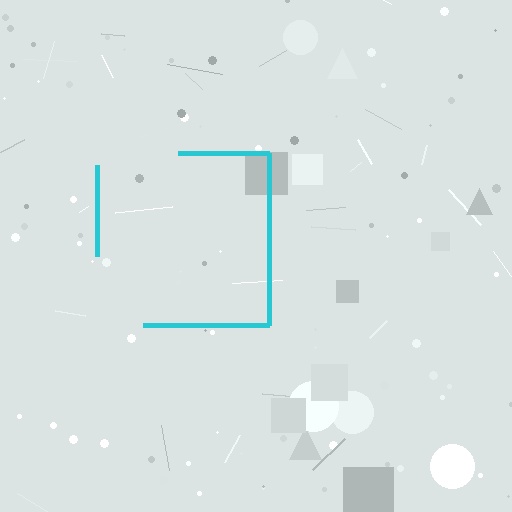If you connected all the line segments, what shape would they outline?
They would outline a square.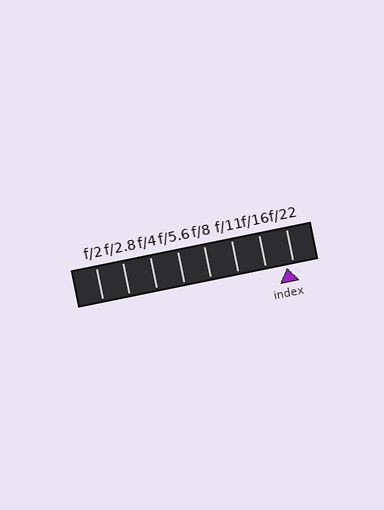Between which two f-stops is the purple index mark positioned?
The index mark is between f/16 and f/22.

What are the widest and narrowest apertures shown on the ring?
The widest aperture shown is f/2 and the narrowest is f/22.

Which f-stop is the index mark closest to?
The index mark is closest to f/22.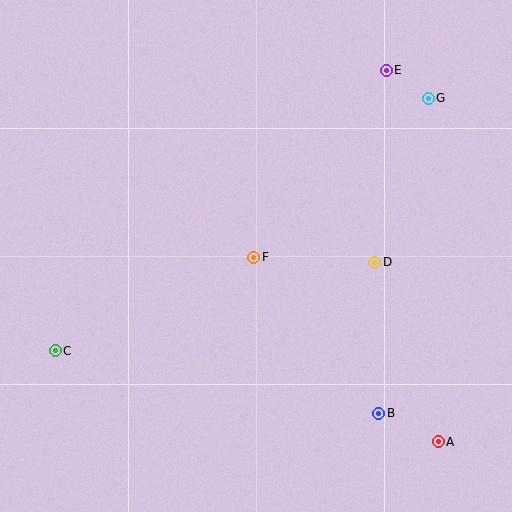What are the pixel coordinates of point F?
Point F is at (254, 257).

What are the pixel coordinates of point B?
Point B is at (379, 413).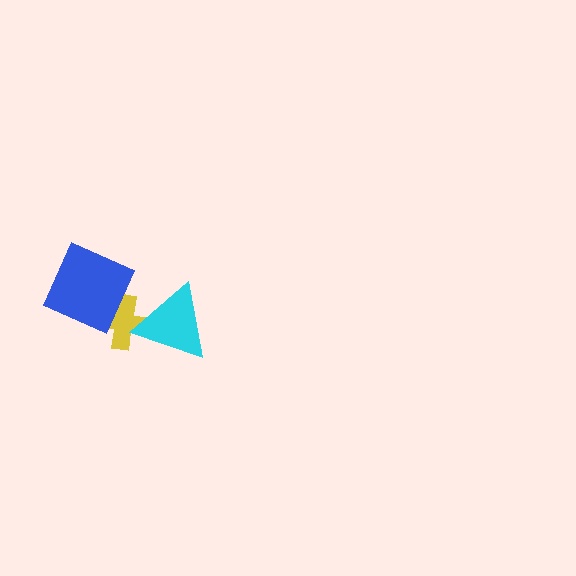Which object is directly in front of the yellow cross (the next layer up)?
The blue diamond is directly in front of the yellow cross.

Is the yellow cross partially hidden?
Yes, it is partially covered by another shape.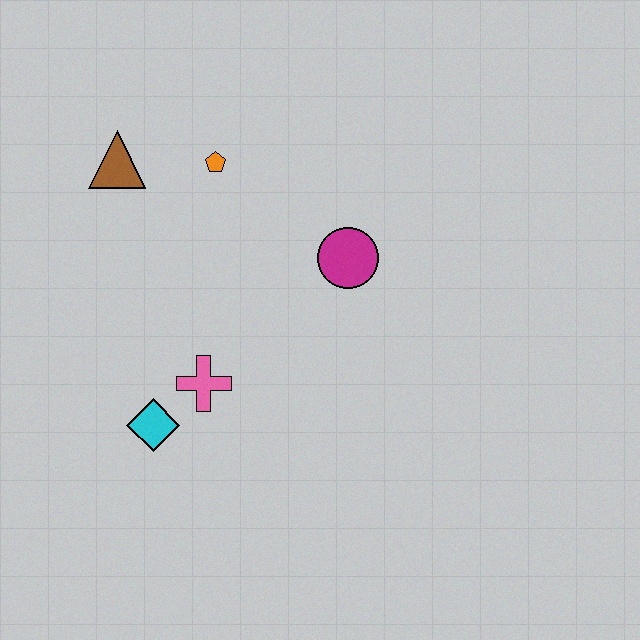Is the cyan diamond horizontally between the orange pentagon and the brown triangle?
Yes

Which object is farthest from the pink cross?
The brown triangle is farthest from the pink cross.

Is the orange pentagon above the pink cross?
Yes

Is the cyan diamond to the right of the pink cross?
No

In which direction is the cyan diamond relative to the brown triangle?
The cyan diamond is below the brown triangle.